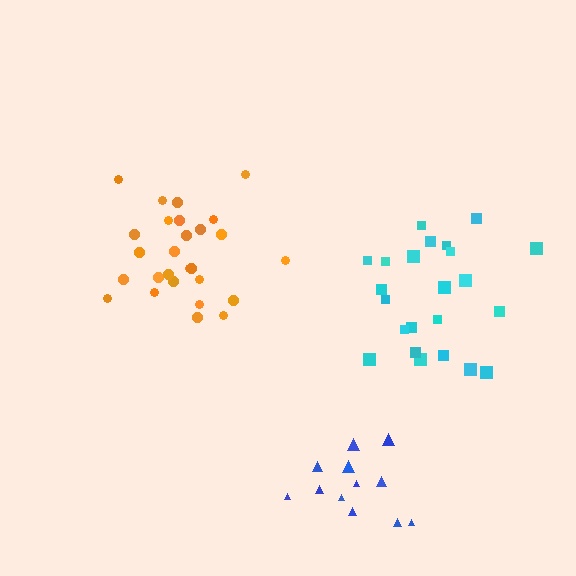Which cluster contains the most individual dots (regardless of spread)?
Orange (27).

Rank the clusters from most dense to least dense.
orange, blue, cyan.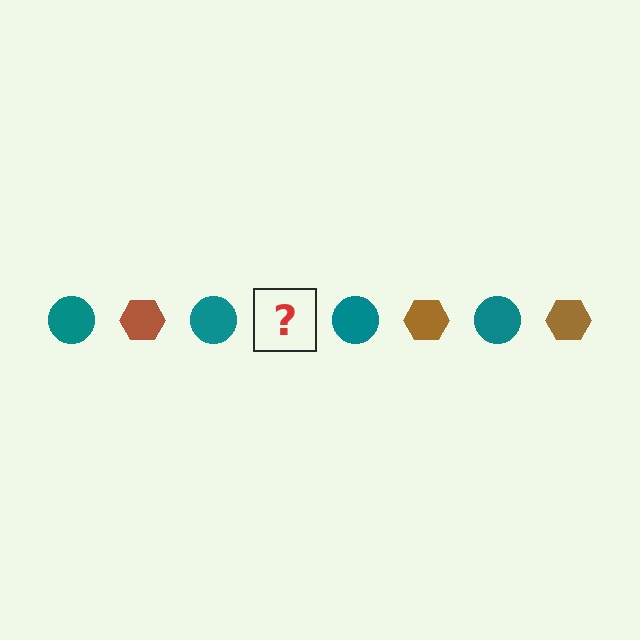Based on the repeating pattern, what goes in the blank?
The blank should be a brown hexagon.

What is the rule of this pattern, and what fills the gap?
The rule is that the pattern alternates between teal circle and brown hexagon. The gap should be filled with a brown hexagon.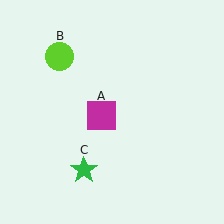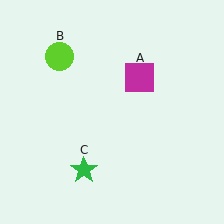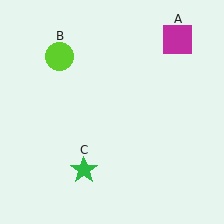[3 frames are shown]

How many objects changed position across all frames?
1 object changed position: magenta square (object A).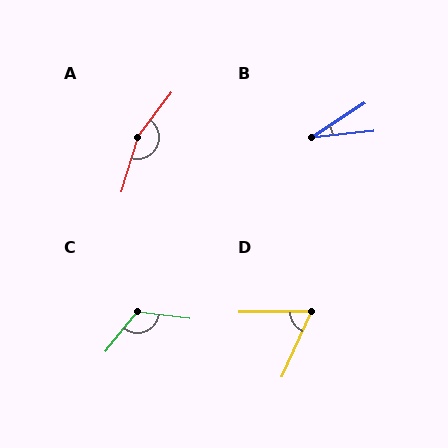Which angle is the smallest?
B, at approximately 27 degrees.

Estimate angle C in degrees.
Approximately 122 degrees.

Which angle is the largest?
A, at approximately 159 degrees.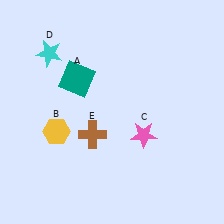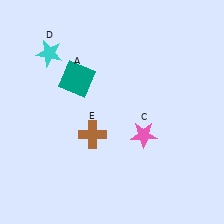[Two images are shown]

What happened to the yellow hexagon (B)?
The yellow hexagon (B) was removed in Image 2. It was in the bottom-left area of Image 1.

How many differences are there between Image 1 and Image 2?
There is 1 difference between the two images.